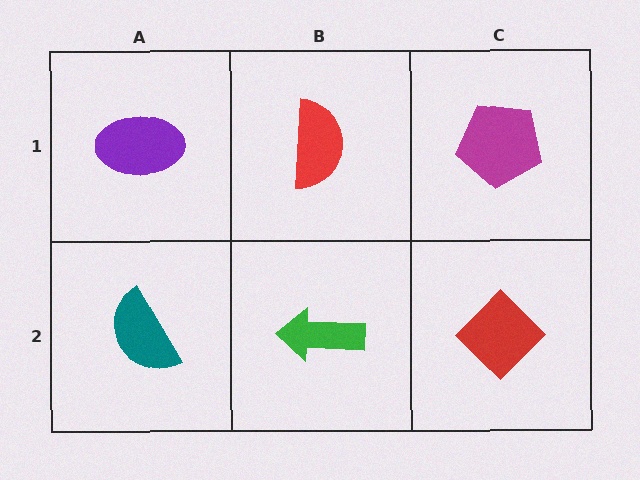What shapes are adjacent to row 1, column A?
A teal semicircle (row 2, column A), a red semicircle (row 1, column B).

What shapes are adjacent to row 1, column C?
A red diamond (row 2, column C), a red semicircle (row 1, column B).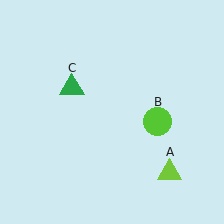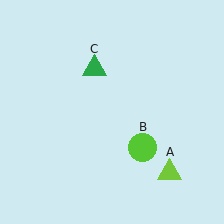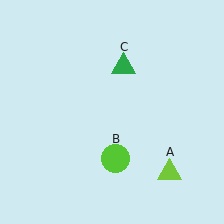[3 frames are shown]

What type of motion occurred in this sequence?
The lime circle (object B), green triangle (object C) rotated clockwise around the center of the scene.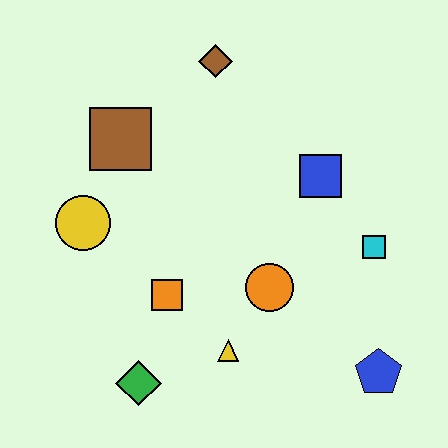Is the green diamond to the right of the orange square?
No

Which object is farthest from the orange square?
The brown diamond is farthest from the orange square.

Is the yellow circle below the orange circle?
No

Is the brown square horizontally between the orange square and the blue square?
No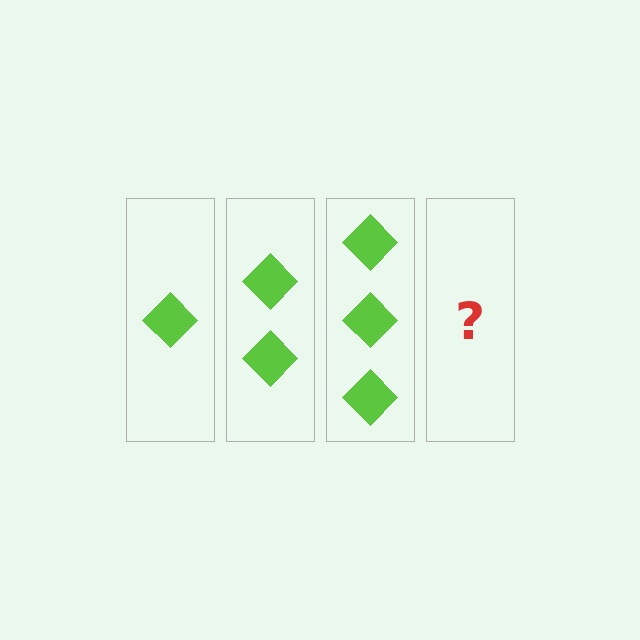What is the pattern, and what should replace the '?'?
The pattern is that each step adds one more diamond. The '?' should be 4 diamonds.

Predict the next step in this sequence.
The next step is 4 diamonds.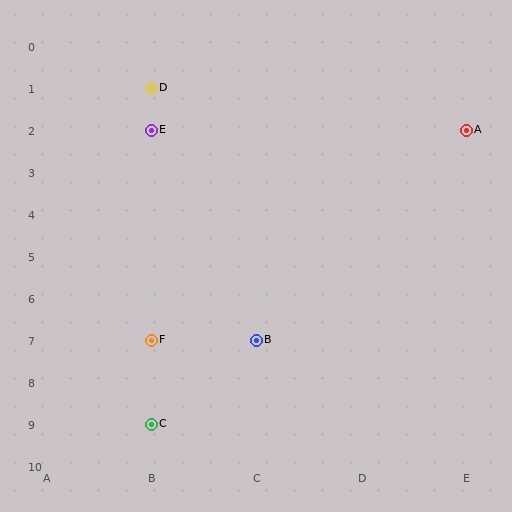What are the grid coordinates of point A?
Point A is at grid coordinates (E, 2).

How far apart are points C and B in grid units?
Points C and B are 1 column and 2 rows apart (about 2.2 grid units diagonally).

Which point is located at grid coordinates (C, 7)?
Point B is at (C, 7).